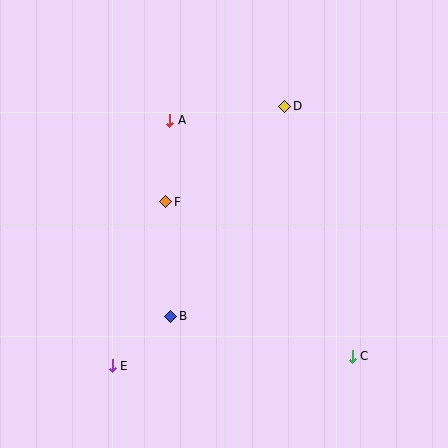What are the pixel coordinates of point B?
Point B is at (171, 316).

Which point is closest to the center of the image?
Point F at (166, 202) is closest to the center.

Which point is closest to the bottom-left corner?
Point E is closest to the bottom-left corner.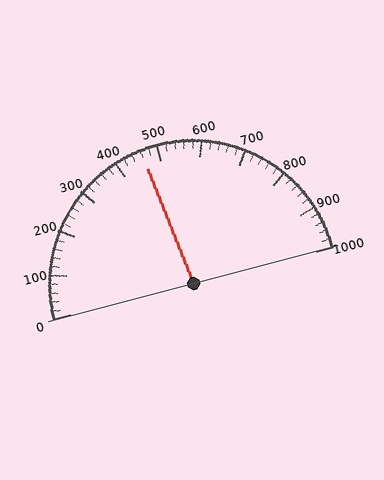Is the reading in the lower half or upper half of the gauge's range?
The reading is in the lower half of the range (0 to 1000).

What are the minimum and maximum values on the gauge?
The gauge ranges from 0 to 1000.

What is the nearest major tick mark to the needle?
The nearest major tick mark is 500.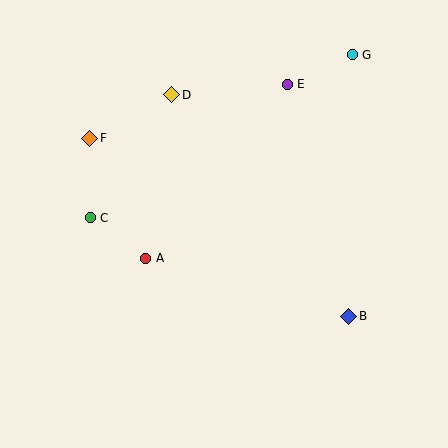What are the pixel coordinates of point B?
Point B is at (349, 316).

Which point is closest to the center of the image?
Point A at (146, 258) is closest to the center.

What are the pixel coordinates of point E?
Point E is at (287, 84).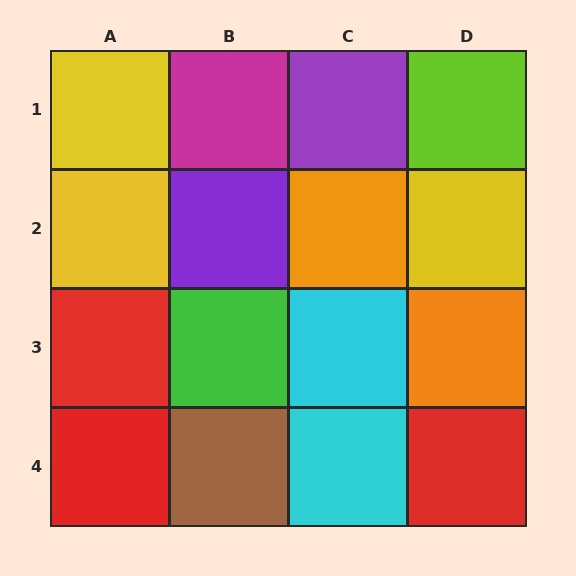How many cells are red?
3 cells are red.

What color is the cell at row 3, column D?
Orange.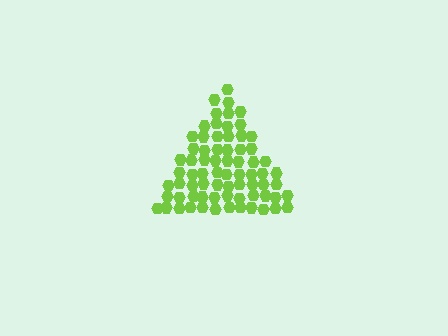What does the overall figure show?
The overall figure shows a triangle.